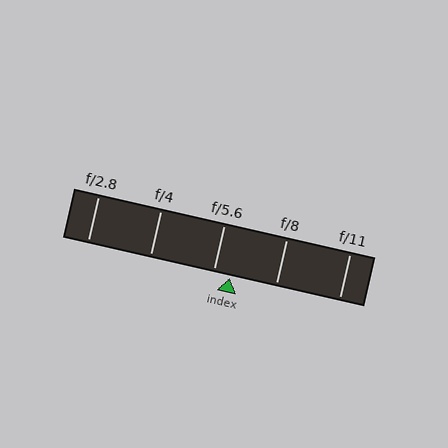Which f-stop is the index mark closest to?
The index mark is closest to f/5.6.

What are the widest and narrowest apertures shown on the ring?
The widest aperture shown is f/2.8 and the narrowest is f/11.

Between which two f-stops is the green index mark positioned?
The index mark is between f/5.6 and f/8.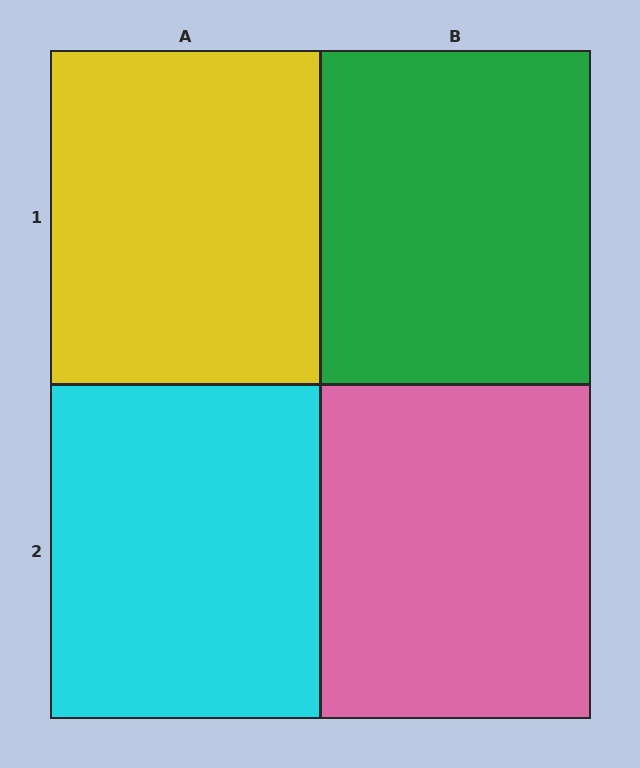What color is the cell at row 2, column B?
Pink.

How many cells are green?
1 cell is green.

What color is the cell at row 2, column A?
Cyan.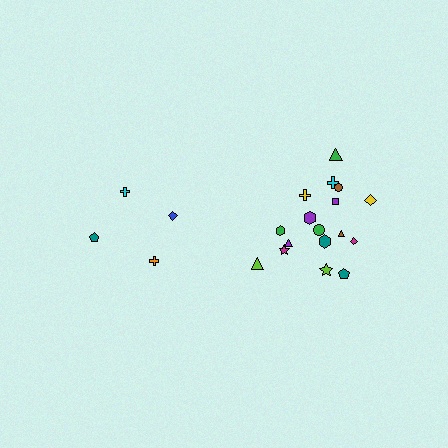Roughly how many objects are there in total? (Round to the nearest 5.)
Roughly 20 objects in total.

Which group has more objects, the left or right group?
The right group.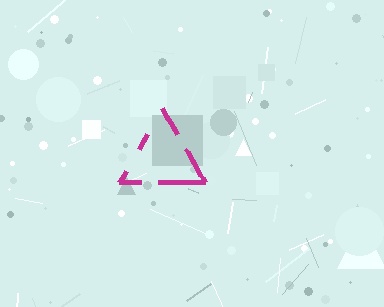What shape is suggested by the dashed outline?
The dashed outline suggests a triangle.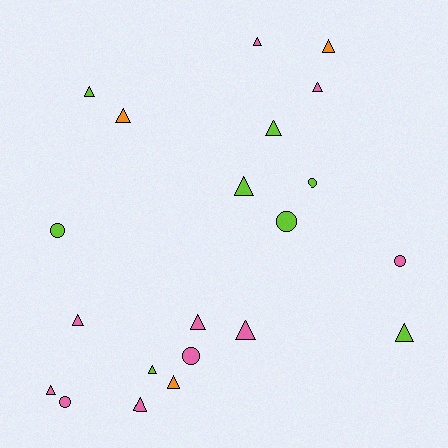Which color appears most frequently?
Pink, with 10 objects.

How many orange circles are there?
There are no orange circles.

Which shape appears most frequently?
Triangle, with 15 objects.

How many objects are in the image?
There are 21 objects.